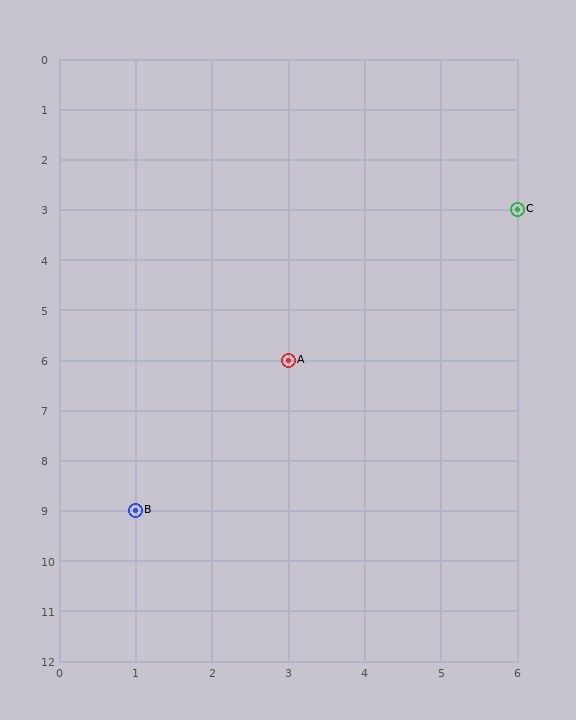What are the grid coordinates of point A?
Point A is at grid coordinates (3, 6).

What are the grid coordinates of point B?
Point B is at grid coordinates (1, 9).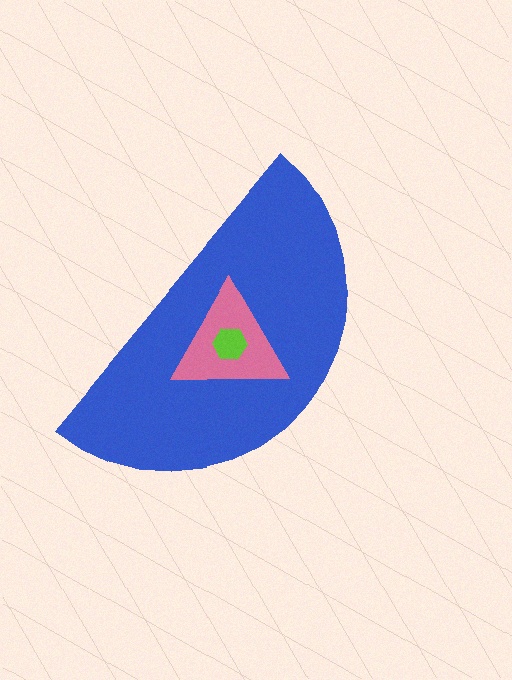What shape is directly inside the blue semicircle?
The pink triangle.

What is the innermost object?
The lime hexagon.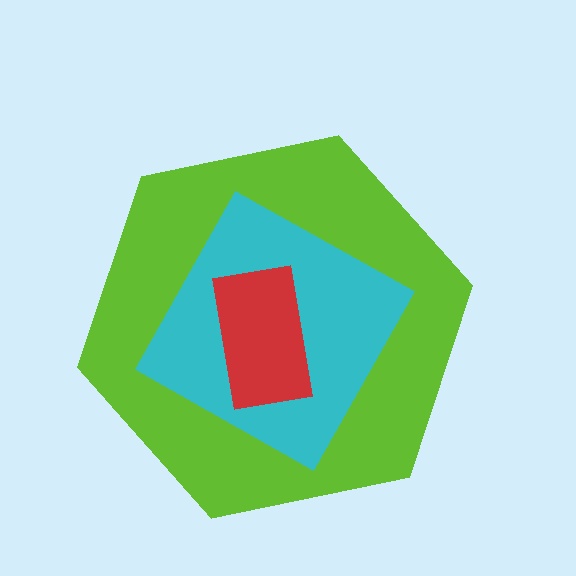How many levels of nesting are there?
3.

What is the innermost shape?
The red rectangle.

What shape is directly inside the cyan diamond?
The red rectangle.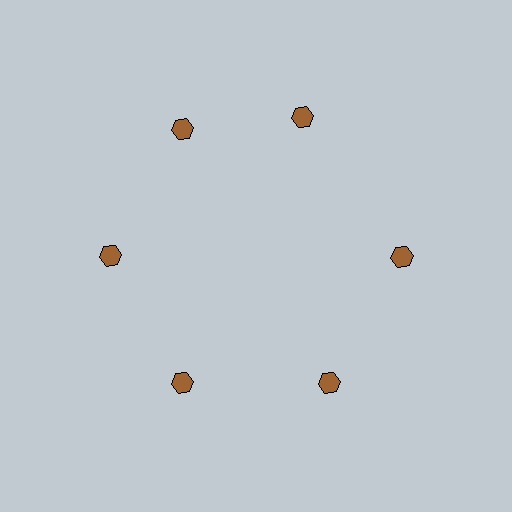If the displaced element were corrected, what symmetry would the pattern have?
It would have 6-fold rotational symmetry — the pattern would map onto itself every 60 degrees.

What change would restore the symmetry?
The symmetry would be restored by rotating it back into even spacing with its neighbors so that all 6 hexagons sit at equal angles and equal distance from the center.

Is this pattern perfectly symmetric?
No. The 6 brown hexagons are arranged in a ring, but one element near the 1 o'clock position is rotated out of alignment along the ring, breaking the 6-fold rotational symmetry.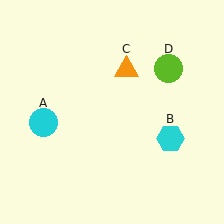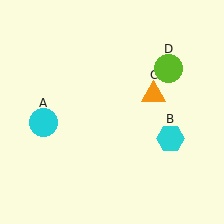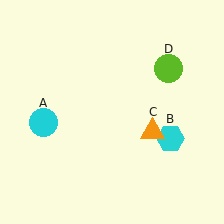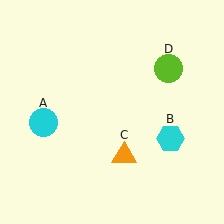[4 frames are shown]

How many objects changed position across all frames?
1 object changed position: orange triangle (object C).